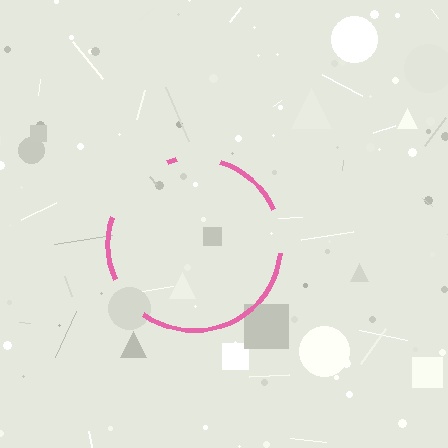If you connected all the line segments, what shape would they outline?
They would outline a circle.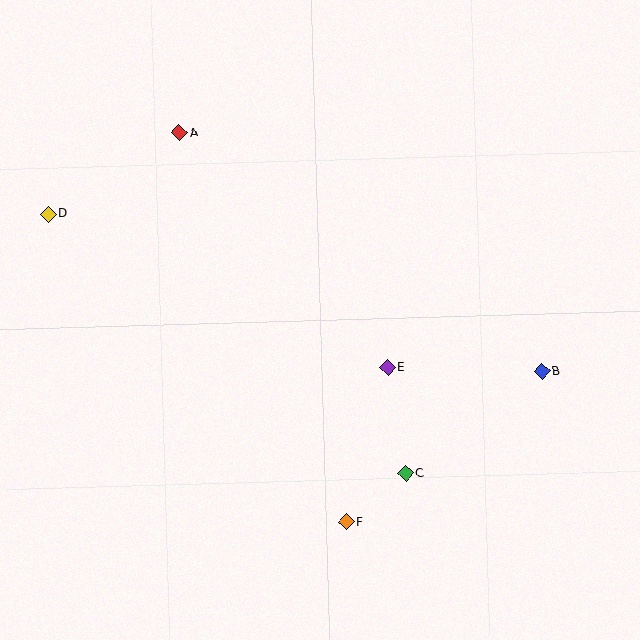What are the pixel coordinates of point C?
Point C is at (406, 473).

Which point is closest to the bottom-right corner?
Point B is closest to the bottom-right corner.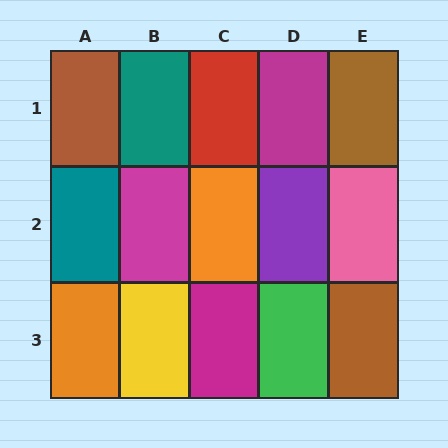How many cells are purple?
1 cell is purple.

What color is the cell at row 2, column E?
Pink.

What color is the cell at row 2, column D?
Purple.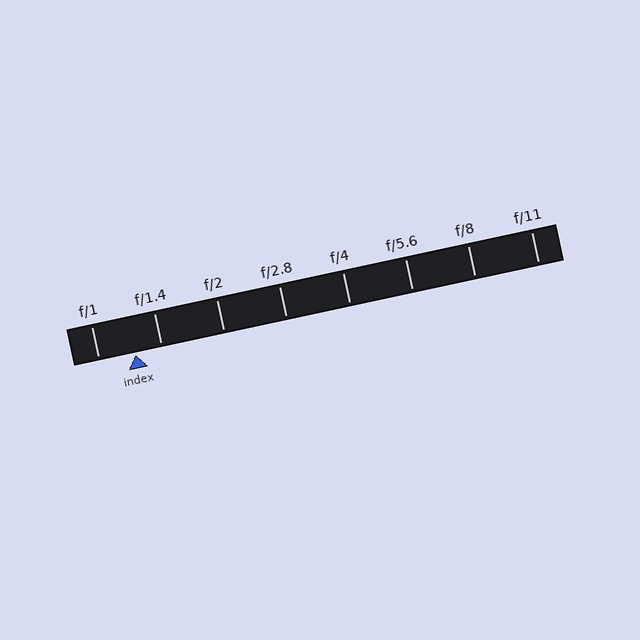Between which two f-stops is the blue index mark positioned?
The index mark is between f/1 and f/1.4.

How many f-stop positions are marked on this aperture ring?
There are 8 f-stop positions marked.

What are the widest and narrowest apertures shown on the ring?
The widest aperture shown is f/1 and the narrowest is f/11.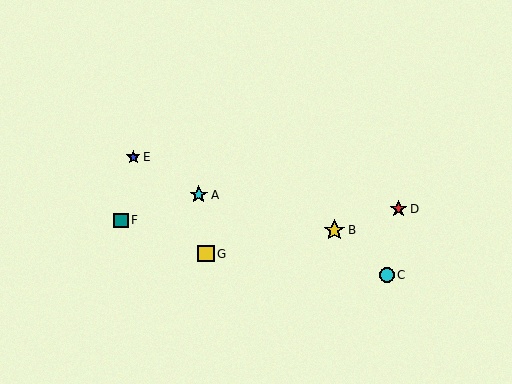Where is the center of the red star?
The center of the red star is at (399, 209).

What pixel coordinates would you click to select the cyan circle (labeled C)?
Click at (387, 275) to select the cyan circle C.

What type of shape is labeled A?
Shape A is a cyan star.